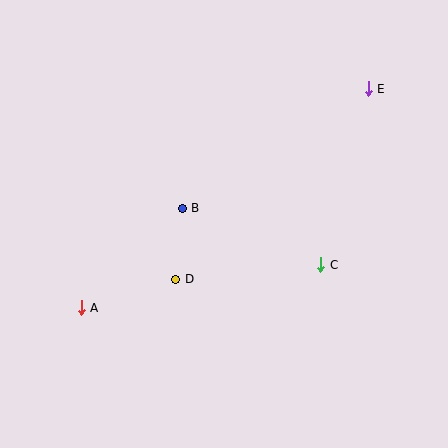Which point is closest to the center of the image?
Point B at (182, 208) is closest to the center.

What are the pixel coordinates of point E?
Point E is at (368, 89).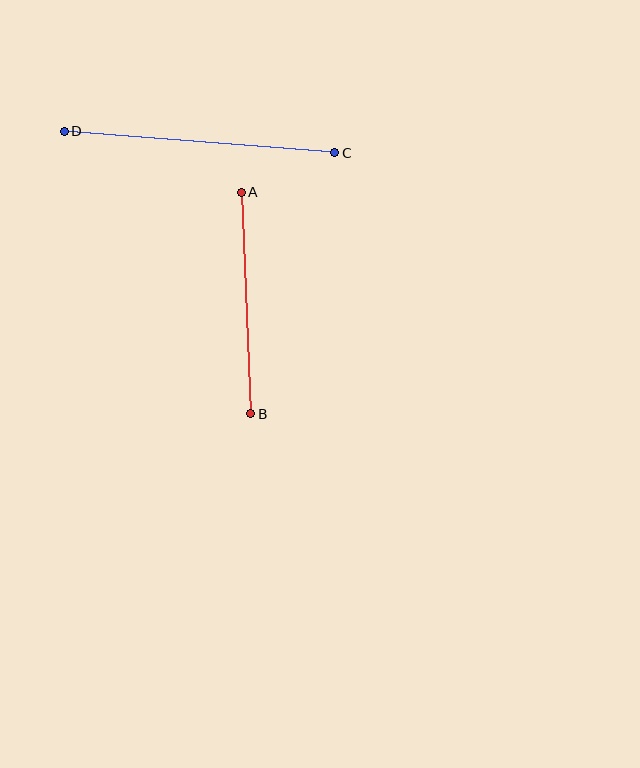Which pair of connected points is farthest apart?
Points C and D are farthest apart.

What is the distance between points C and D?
The distance is approximately 271 pixels.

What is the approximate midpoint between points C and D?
The midpoint is at approximately (199, 142) pixels.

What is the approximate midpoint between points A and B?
The midpoint is at approximately (246, 303) pixels.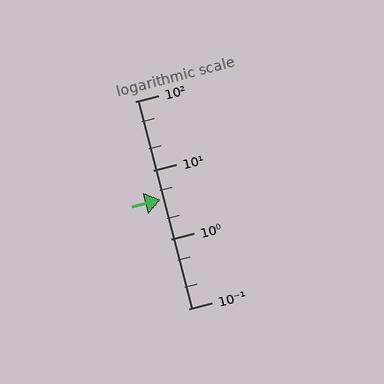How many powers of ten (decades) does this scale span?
The scale spans 3 decades, from 0.1 to 100.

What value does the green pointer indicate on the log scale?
The pointer indicates approximately 3.8.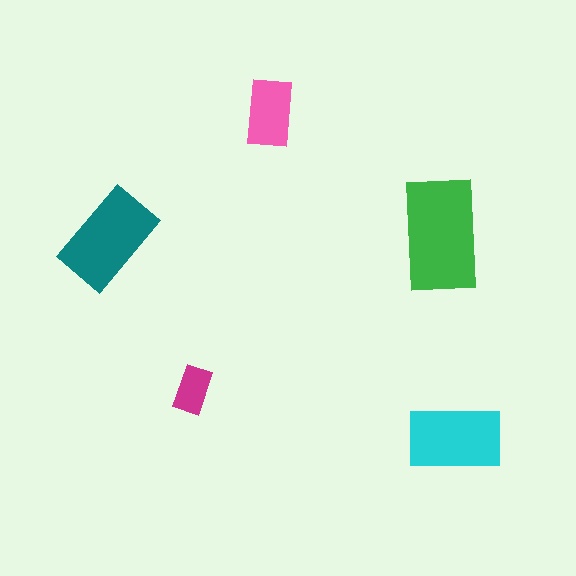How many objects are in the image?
There are 5 objects in the image.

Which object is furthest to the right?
The cyan rectangle is rightmost.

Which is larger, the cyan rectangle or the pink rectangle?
The cyan one.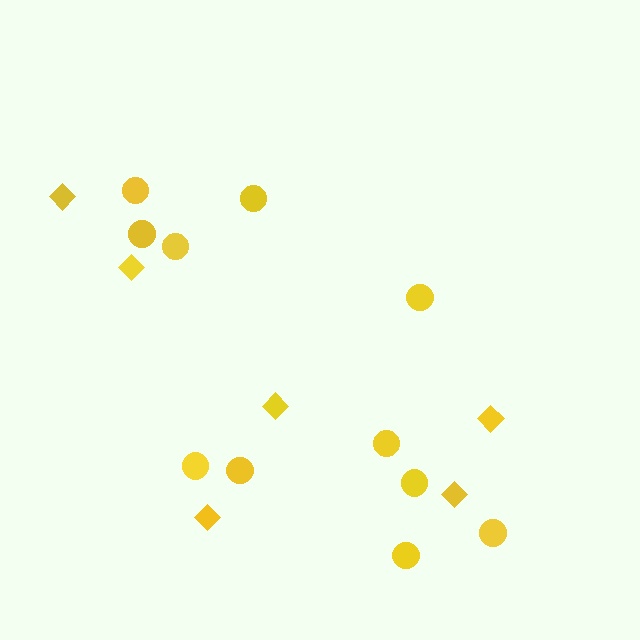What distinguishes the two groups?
There are 2 groups: one group of diamonds (6) and one group of circles (11).